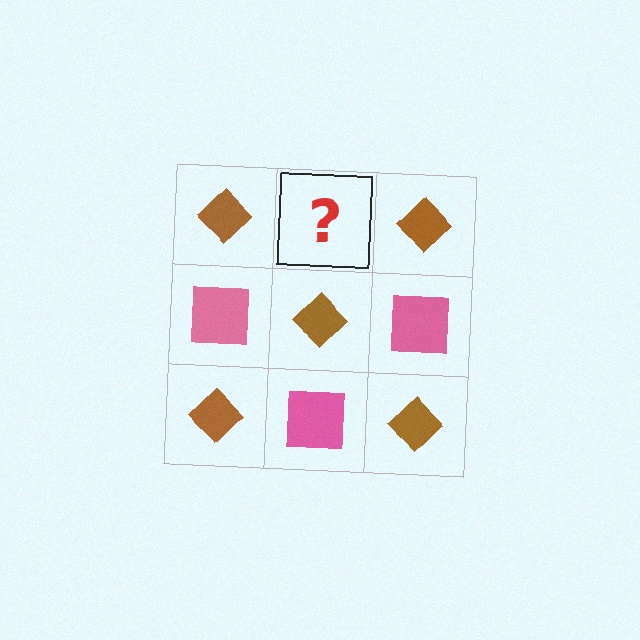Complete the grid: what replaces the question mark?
The question mark should be replaced with a pink square.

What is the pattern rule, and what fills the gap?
The rule is that it alternates brown diamond and pink square in a checkerboard pattern. The gap should be filled with a pink square.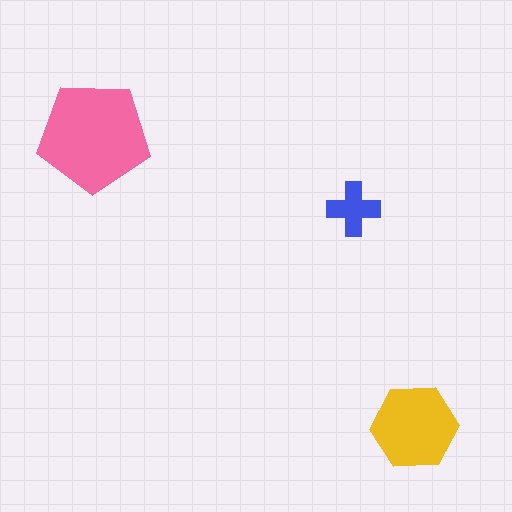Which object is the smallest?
The blue cross.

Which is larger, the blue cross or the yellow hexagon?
The yellow hexagon.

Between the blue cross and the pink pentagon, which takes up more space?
The pink pentagon.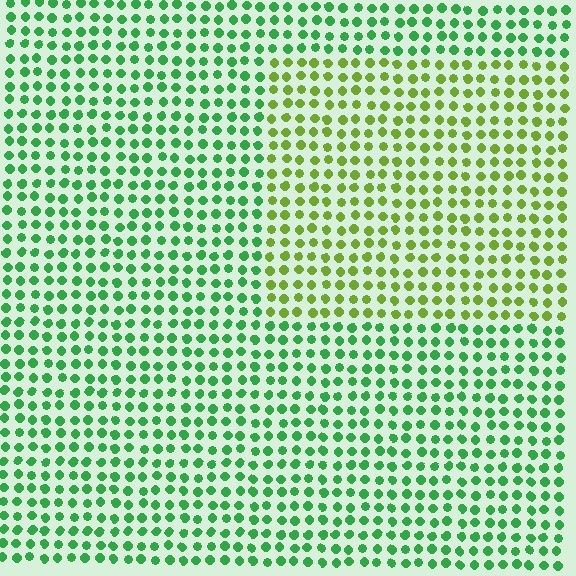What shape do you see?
I see a rectangle.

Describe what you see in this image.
The image is filled with small green elements in a uniform arrangement. A rectangle-shaped region is visible where the elements are tinted to a slightly different hue, forming a subtle color boundary.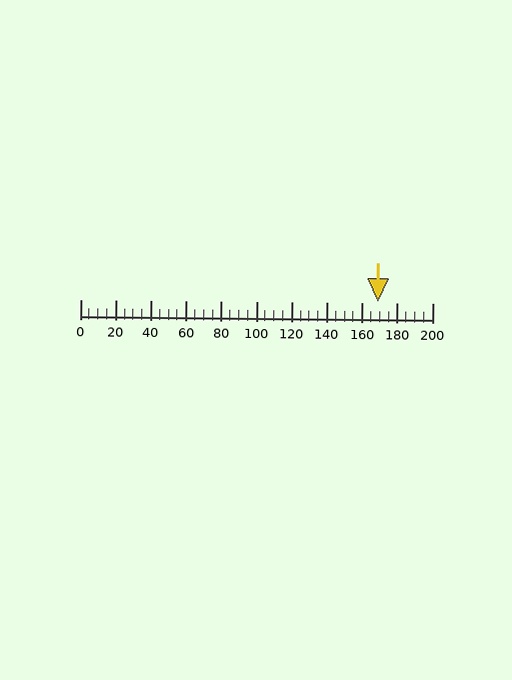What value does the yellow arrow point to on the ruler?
The yellow arrow points to approximately 169.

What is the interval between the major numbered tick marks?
The major tick marks are spaced 20 units apart.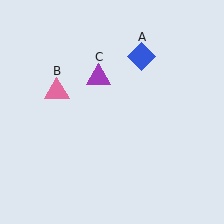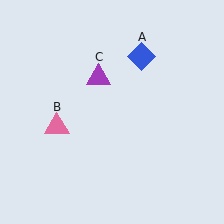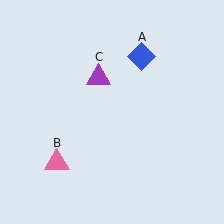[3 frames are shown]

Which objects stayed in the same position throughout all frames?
Blue diamond (object A) and purple triangle (object C) remained stationary.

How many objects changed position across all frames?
1 object changed position: pink triangle (object B).